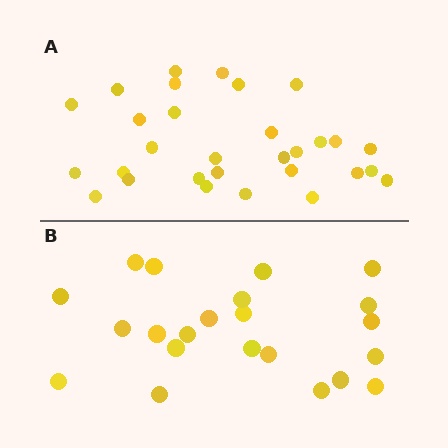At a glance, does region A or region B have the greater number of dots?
Region A (the top region) has more dots.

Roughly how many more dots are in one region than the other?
Region A has roughly 8 or so more dots than region B.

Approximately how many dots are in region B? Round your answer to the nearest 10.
About 20 dots. (The exact count is 22, which rounds to 20.)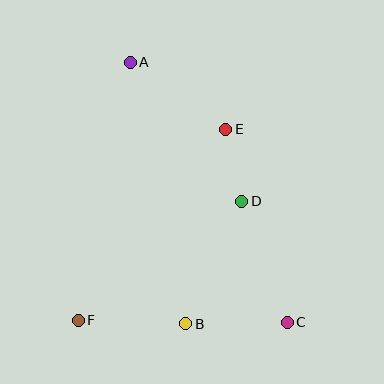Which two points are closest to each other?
Points D and E are closest to each other.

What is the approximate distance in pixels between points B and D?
The distance between B and D is approximately 135 pixels.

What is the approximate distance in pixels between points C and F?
The distance between C and F is approximately 209 pixels.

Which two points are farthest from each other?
Points A and C are farthest from each other.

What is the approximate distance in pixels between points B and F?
The distance between B and F is approximately 108 pixels.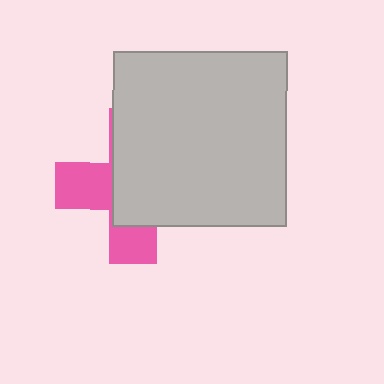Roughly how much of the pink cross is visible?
A small part of it is visible (roughly 36%).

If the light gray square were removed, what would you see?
You would see the complete pink cross.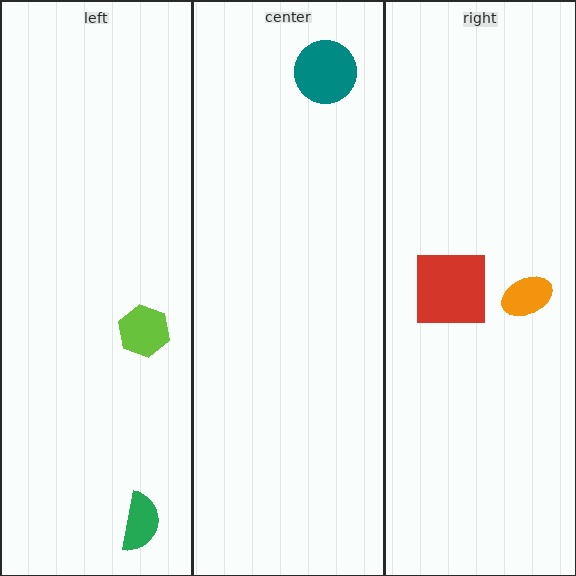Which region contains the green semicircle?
The left region.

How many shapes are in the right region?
2.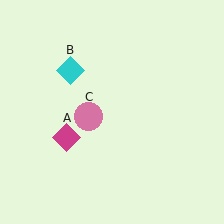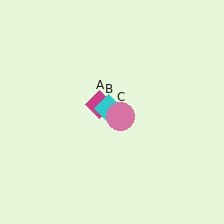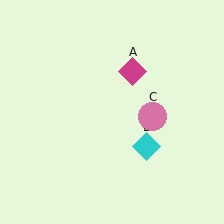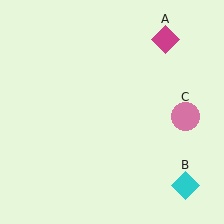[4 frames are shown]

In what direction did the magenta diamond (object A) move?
The magenta diamond (object A) moved up and to the right.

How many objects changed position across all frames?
3 objects changed position: magenta diamond (object A), cyan diamond (object B), pink circle (object C).